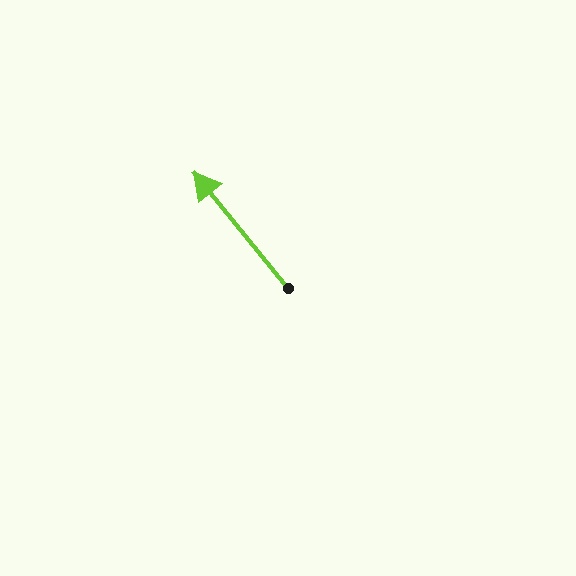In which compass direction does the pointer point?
Northwest.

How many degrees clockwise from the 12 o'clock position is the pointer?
Approximately 321 degrees.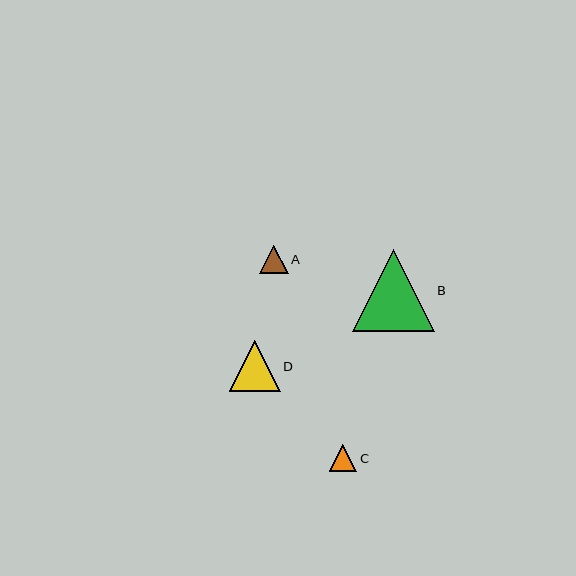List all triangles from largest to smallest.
From largest to smallest: B, D, A, C.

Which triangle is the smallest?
Triangle C is the smallest with a size of approximately 27 pixels.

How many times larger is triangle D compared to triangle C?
Triangle D is approximately 1.9 times the size of triangle C.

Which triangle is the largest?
Triangle B is the largest with a size of approximately 82 pixels.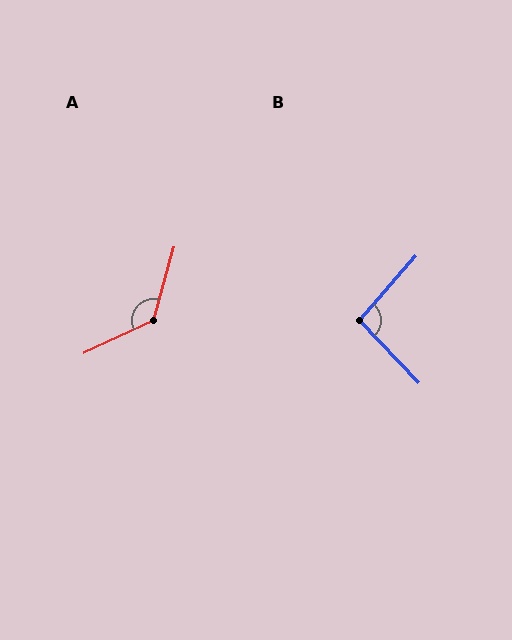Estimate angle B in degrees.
Approximately 95 degrees.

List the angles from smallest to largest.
B (95°), A (131°).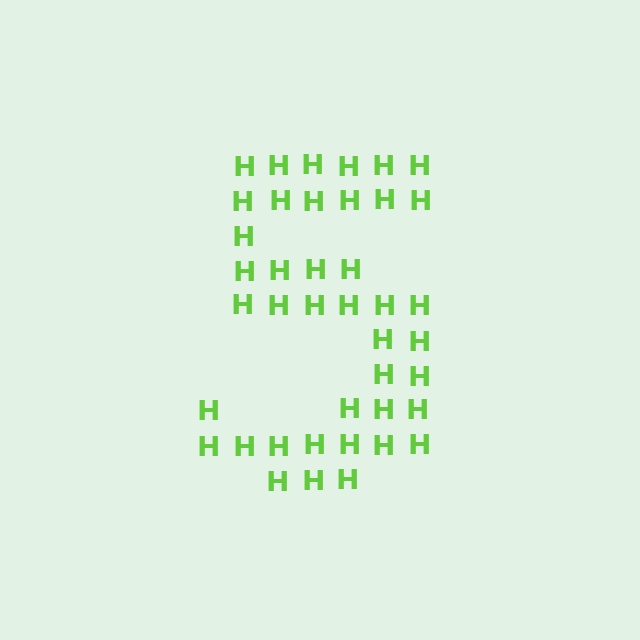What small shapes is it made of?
It is made of small letter H's.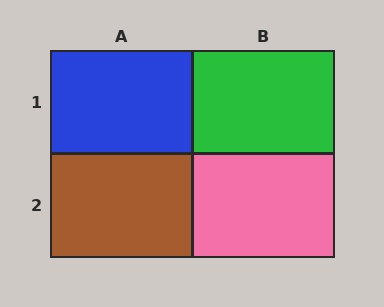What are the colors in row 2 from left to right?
Brown, pink.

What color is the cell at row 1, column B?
Green.